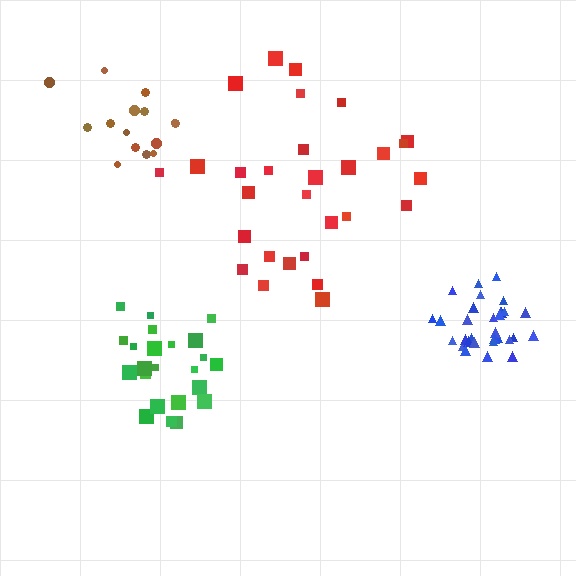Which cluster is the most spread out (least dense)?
Red.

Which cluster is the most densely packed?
Blue.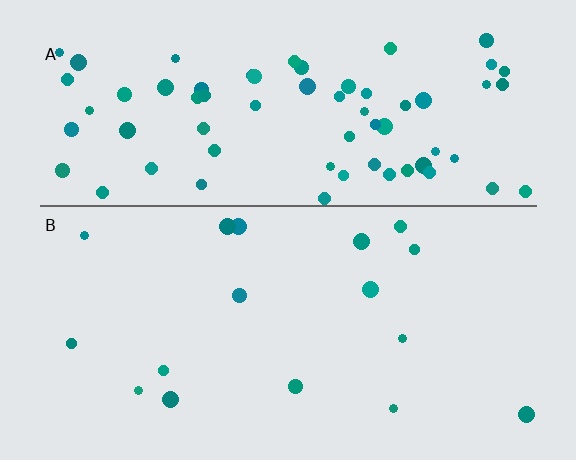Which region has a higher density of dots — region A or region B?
A (the top).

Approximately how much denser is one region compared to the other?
Approximately 4.1× — region A over region B.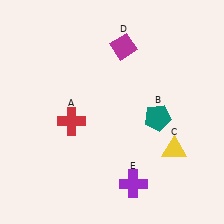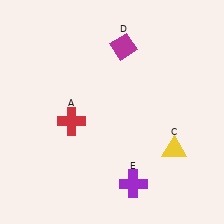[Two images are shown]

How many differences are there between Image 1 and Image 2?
There is 1 difference between the two images.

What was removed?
The teal pentagon (B) was removed in Image 2.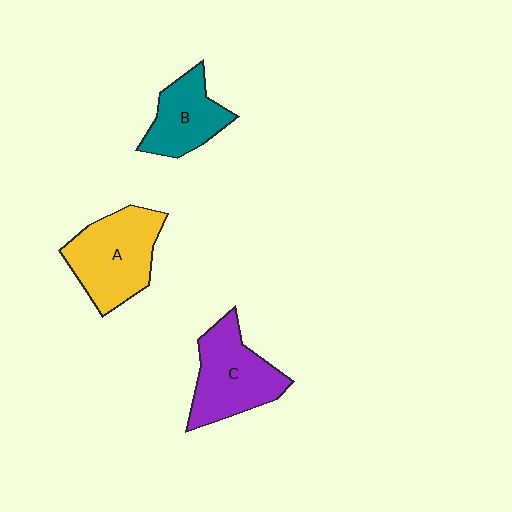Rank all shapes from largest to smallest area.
From largest to smallest: A (yellow), C (purple), B (teal).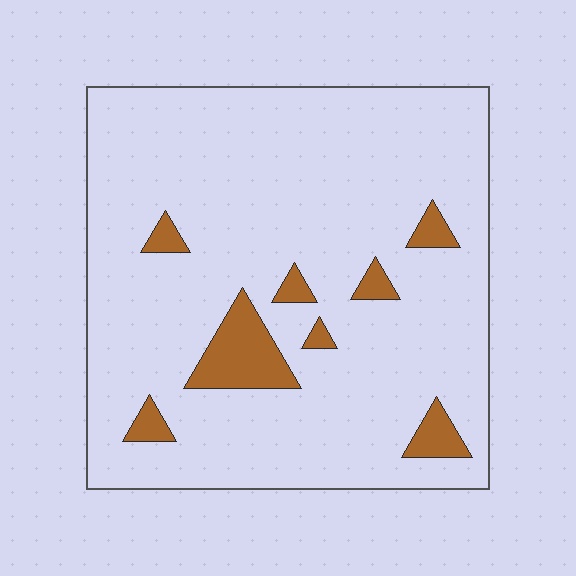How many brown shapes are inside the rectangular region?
8.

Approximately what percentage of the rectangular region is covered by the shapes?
Approximately 10%.